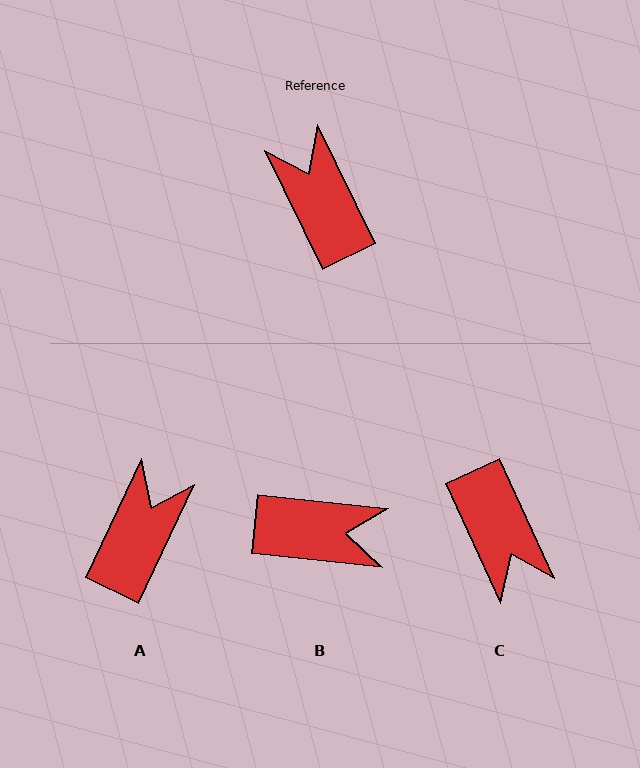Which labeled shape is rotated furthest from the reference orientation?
C, about 179 degrees away.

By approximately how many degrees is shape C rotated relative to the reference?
Approximately 179 degrees counter-clockwise.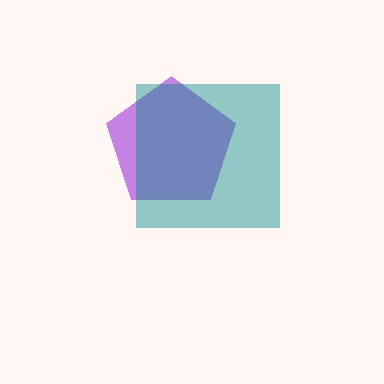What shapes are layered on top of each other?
The layered shapes are: a purple pentagon, a teal square.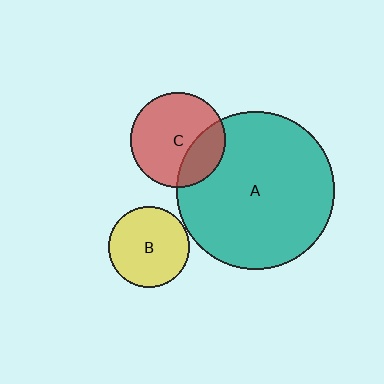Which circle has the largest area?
Circle A (teal).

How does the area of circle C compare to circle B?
Approximately 1.4 times.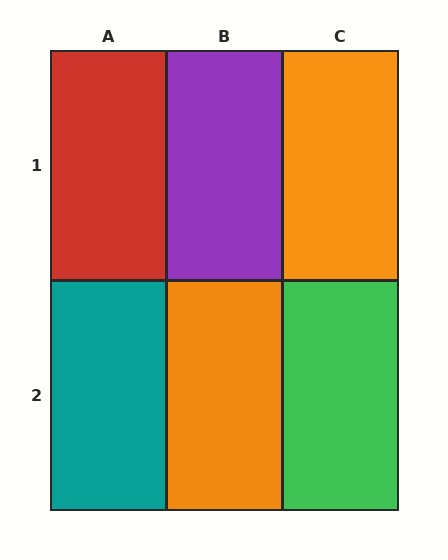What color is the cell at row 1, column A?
Red.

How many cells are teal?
1 cell is teal.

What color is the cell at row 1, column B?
Purple.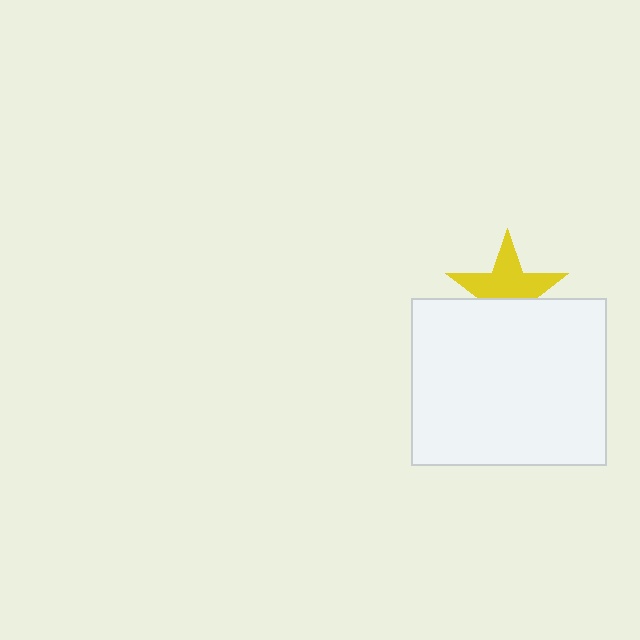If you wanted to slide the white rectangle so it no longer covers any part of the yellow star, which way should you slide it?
Slide it down — that is the most direct way to separate the two shapes.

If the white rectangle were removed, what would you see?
You would see the complete yellow star.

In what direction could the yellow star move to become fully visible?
The yellow star could move up. That would shift it out from behind the white rectangle entirely.